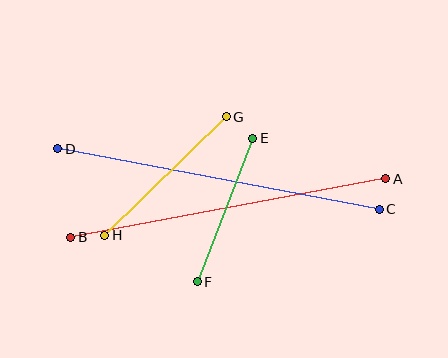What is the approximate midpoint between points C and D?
The midpoint is at approximately (218, 179) pixels.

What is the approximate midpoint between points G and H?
The midpoint is at approximately (166, 176) pixels.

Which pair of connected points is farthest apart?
Points C and D are farthest apart.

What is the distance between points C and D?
The distance is approximately 327 pixels.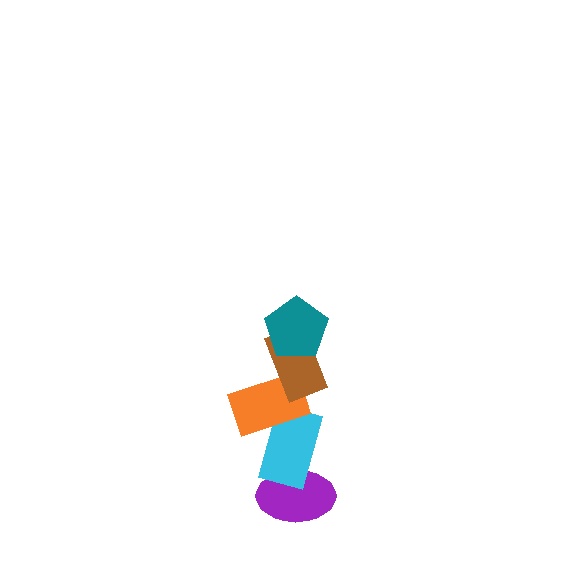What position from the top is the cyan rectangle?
The cyan rectangle is 4th from the top.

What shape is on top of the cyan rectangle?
The orange rectangle is on top of the cyan rectangle.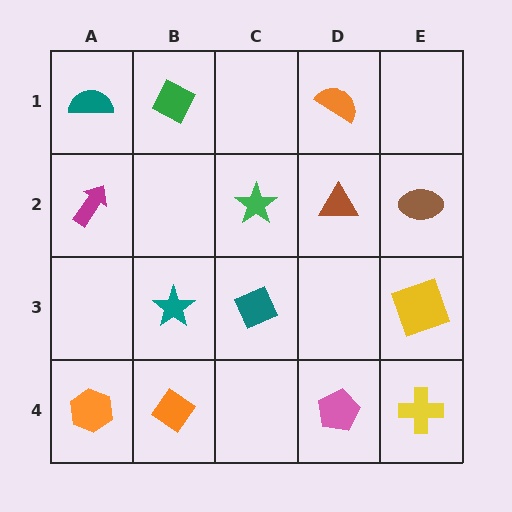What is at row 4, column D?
A pink pentagon.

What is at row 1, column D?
An orange semicircle.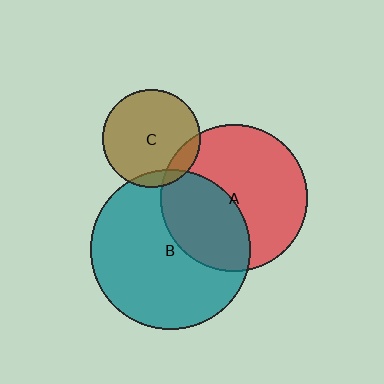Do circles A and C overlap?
Yes.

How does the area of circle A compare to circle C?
Approximately 2.3 times.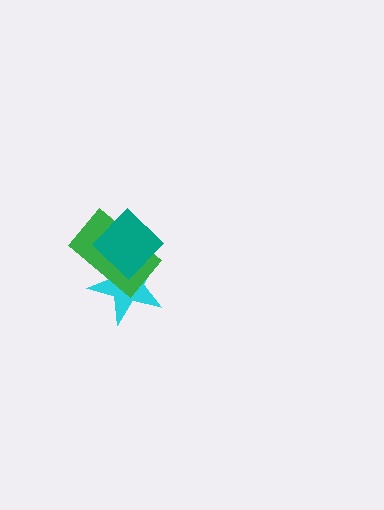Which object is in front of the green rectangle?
The teal diamond is in front of the green rectangle.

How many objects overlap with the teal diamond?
2 objects overlap with the teal diamond.